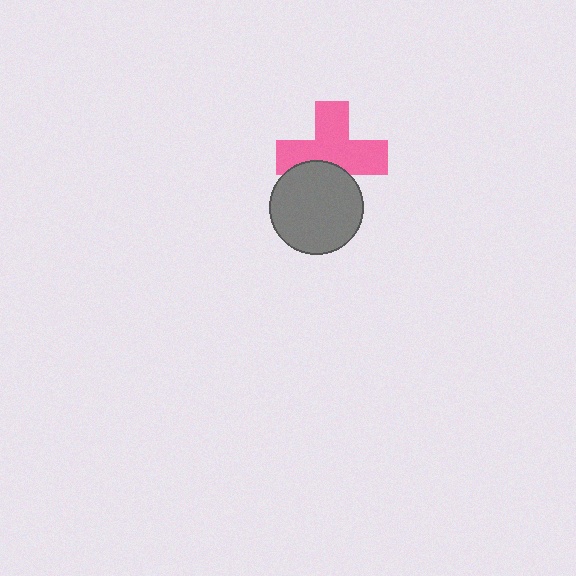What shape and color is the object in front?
The object in front is a gray circle.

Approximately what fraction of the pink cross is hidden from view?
Roughly 31% of the pink cross is hidden behind the gray circle.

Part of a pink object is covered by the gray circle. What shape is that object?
It is a cross.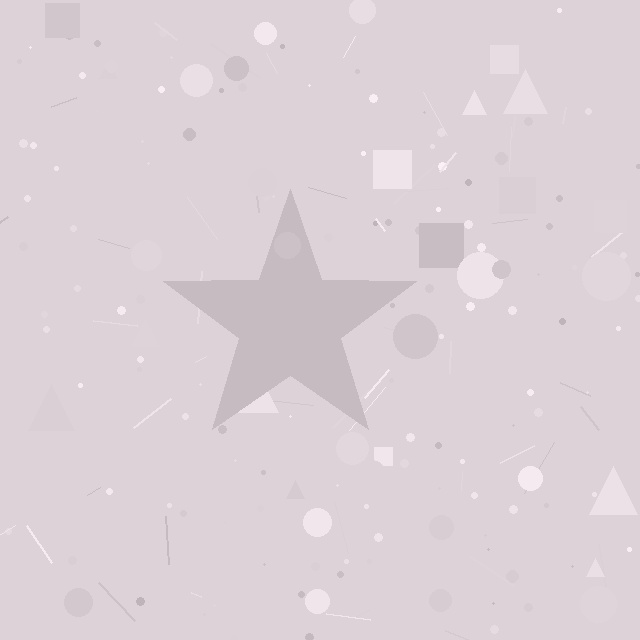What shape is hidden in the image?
A star is hidden in the image.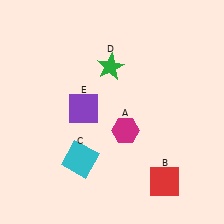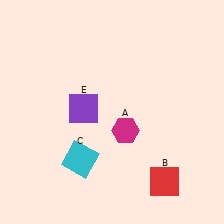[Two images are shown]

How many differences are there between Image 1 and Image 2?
There is 1 difference between the two images.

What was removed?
The green star (D) was removed in Image 2.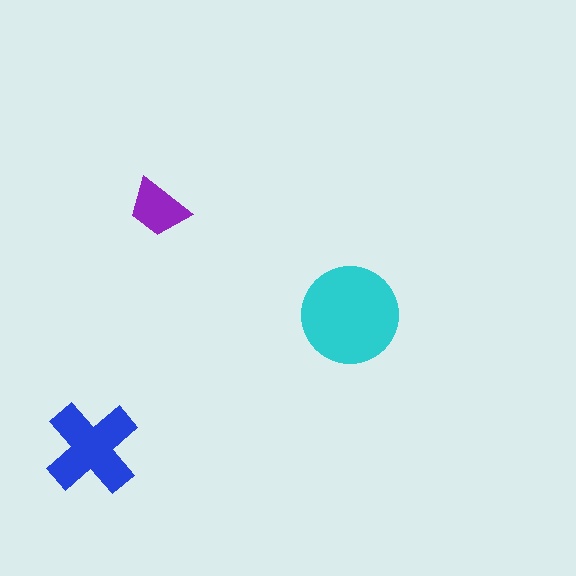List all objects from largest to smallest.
The cyan circle, the blue cross, the purple trapezoid.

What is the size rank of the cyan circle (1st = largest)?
1st.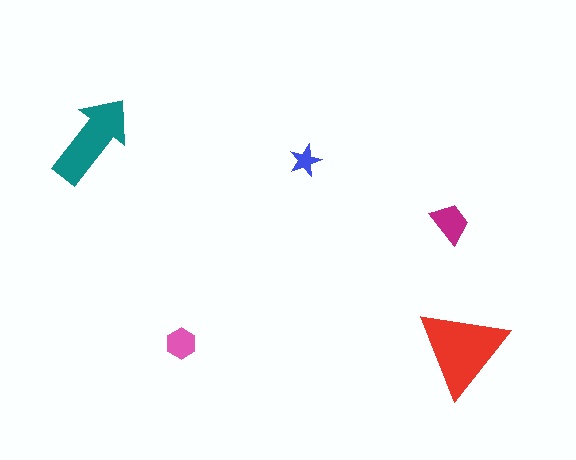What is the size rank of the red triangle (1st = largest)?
1st.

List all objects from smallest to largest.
The blue star, the pink hexagon, the magenta trapezoid, the teal arrow, the red triangle.